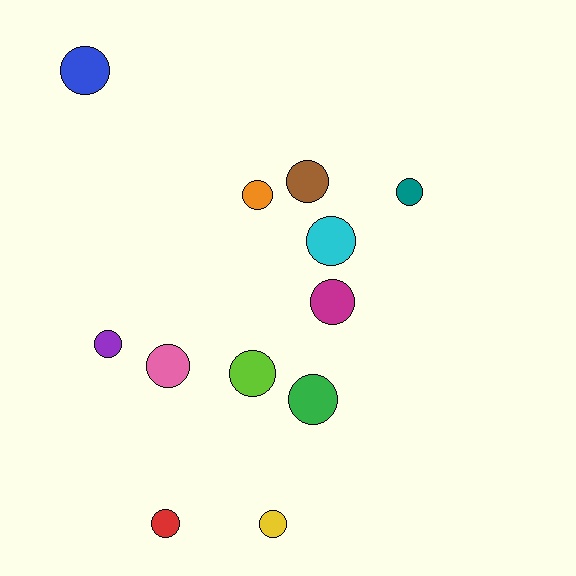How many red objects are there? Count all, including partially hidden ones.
There is 1 red object.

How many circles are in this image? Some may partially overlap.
There are 12 circles.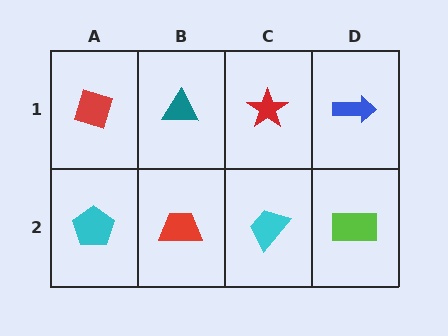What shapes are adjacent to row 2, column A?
A red diamond (row 1, column A), a red trapezoid (row 2, column B).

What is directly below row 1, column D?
A lime rectangle.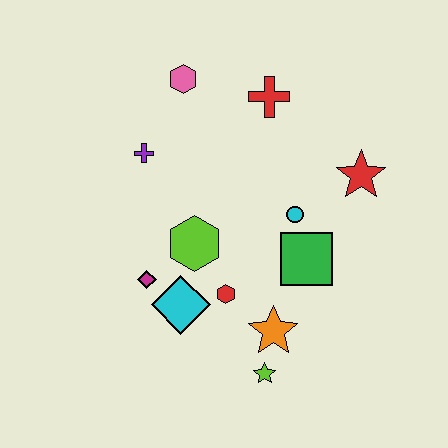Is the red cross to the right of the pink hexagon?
Yes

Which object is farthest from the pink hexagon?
The lime star is farthest from the pink hexagon.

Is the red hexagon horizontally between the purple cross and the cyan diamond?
No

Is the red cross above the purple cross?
Yes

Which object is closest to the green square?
The cyan circle is closest to the green square.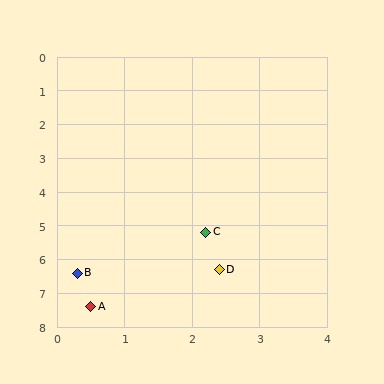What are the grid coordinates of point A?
Point A is at approximately (0.5, 7.4).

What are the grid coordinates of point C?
Point C is at approximately (2.2, 5.2).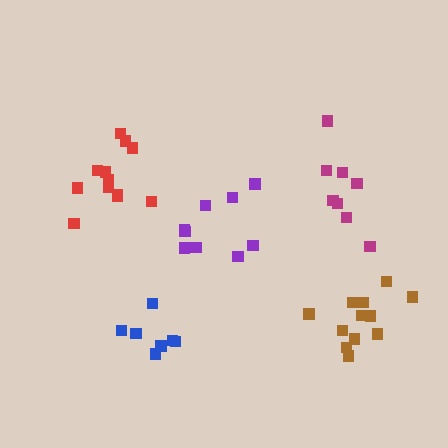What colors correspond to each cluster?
The clusters are colored: brown, red, purple, blue, magenta.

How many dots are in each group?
Group 1: 12 dots, Group 2: 12 dots, Group 3: 9 dots, Group 4: 7 dots, Group 5: 8 dots (48 total).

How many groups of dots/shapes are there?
There are 5 groups.